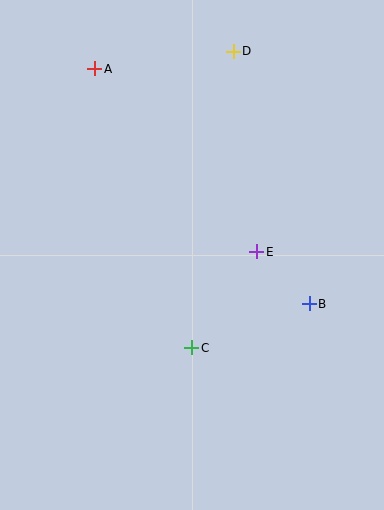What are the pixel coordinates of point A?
Point A is at (95, 69).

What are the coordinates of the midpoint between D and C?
The midpoint between D and C is at (212, 200).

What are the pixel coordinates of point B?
Point B is at (309, 304).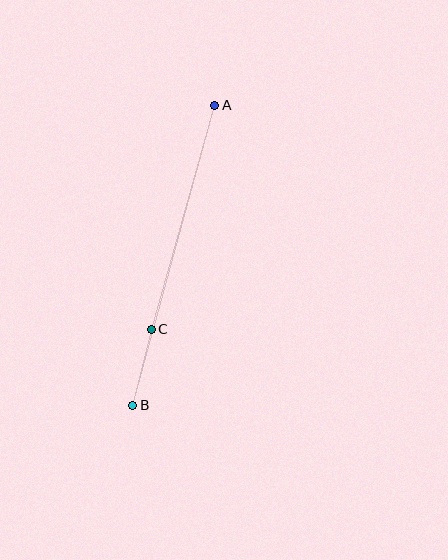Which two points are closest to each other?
Points B and C are closest to each other.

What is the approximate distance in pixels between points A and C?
The distance between A and C is approximately 233 pixels.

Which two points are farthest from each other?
Points A and B are farthest from each other.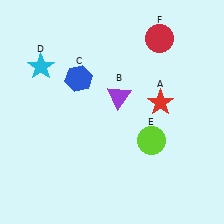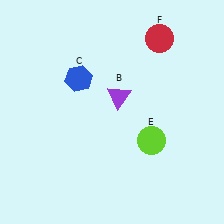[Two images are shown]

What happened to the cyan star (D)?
The cyan star (D) was removed in Image 2. It was in the top-left area of Image 1.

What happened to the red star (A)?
The red star (A) was removed in Image 2. It was in the top-right area of Image 1.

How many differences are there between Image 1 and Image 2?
There are 2 differences between the two images.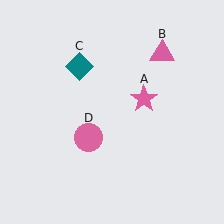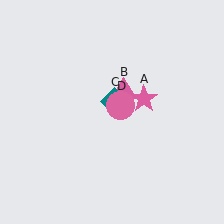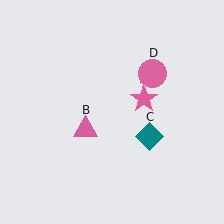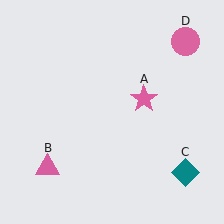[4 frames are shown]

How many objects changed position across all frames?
3 objects changed position: pink triangle (object B), teal diamond (object C), pink circle (object D).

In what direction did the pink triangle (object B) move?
The pink triangle (object B) moved down and to the left.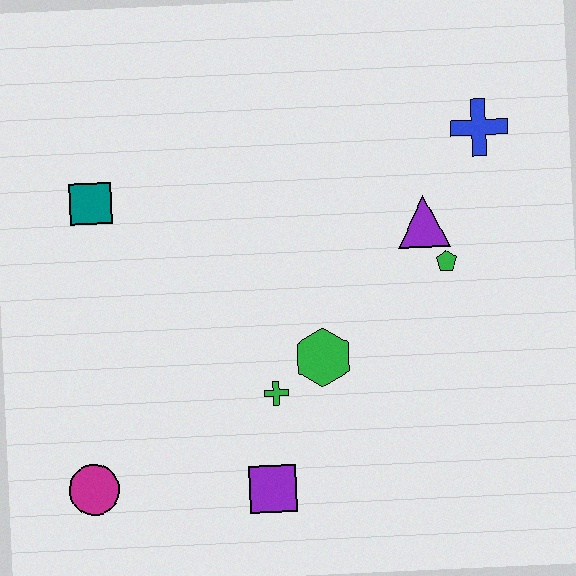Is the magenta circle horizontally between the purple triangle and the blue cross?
No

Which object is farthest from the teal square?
The blue cross is farthest from the teal square.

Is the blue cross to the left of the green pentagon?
No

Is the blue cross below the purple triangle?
No